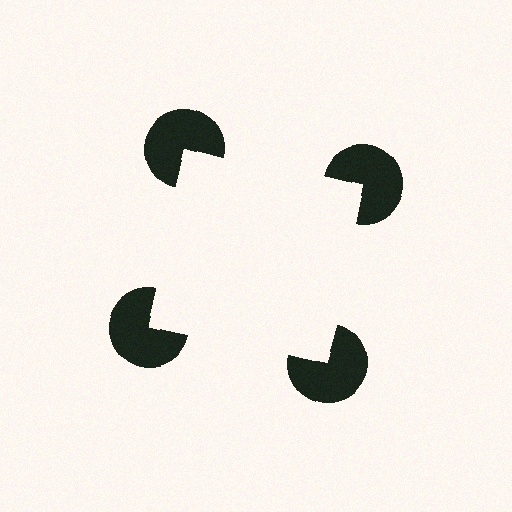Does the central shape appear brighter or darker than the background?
It typically appears slightly brighter than the background, even though no actual brightness change is drawn.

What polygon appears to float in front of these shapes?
An illusory square — its edges are inferred from the aligned wedge cuts in the pac-man discs, not physically drawn.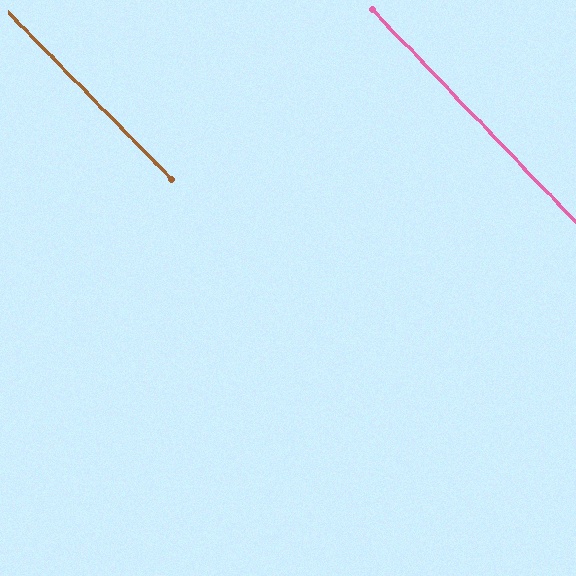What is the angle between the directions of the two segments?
Approximately 1 degree.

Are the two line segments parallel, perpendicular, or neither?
Parallel — their directions differ by only 0.7°.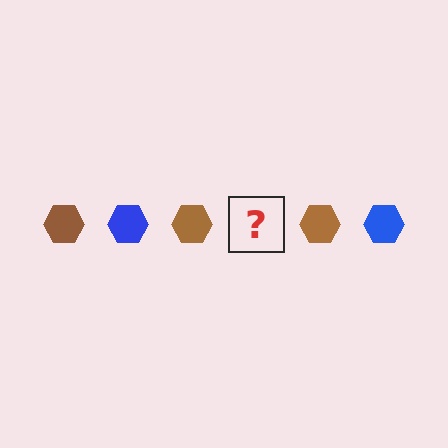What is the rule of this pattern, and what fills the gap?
The rule is that the pattern cycles through brown, blue hexagons. The gap should be filled with a blue hexagon.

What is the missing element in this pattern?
The missing element is a blue hexagon.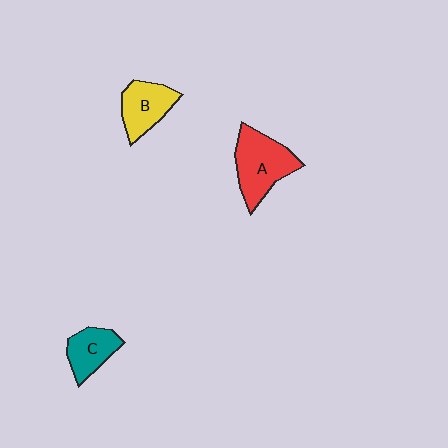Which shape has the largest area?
Shape A (red).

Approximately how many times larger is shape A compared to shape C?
Approximately 1.6 times.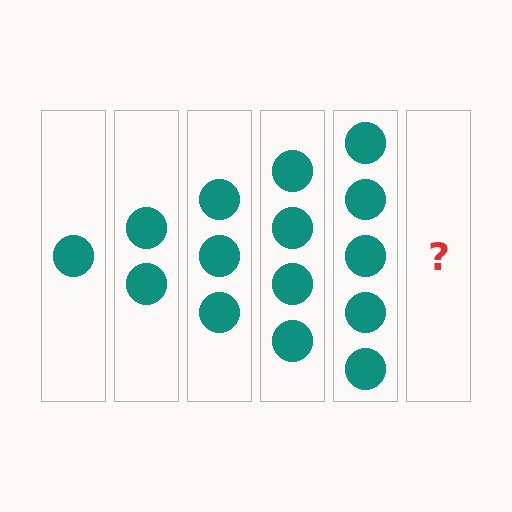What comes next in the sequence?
The next element should be 6 circles.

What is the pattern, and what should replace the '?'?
The pattern is that each step adds one more circle. The '?' should be 6 circles.